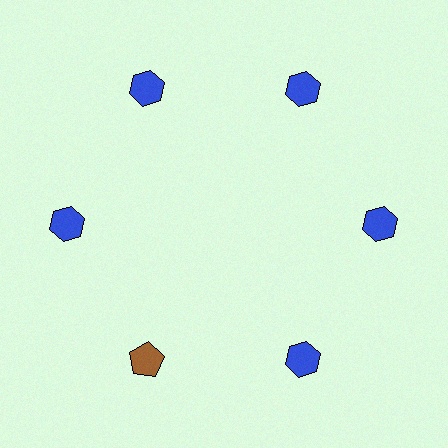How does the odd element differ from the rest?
It differs in both color (brown instead of blue) and shape (pentagon instead of hexagon).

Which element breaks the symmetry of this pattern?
The brown pentagon at roughly the 7 o'clock position breaks the symmetry. All other shapes are blue hexagons.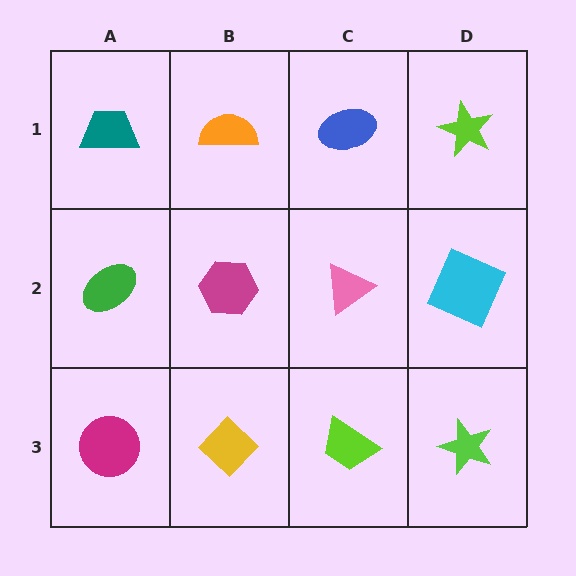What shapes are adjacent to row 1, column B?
A magenta hexagon (row 2, column B), a teal trapezoid (row 1, column A), a blue ellipse (row 1, column C).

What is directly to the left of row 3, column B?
A magenta circle.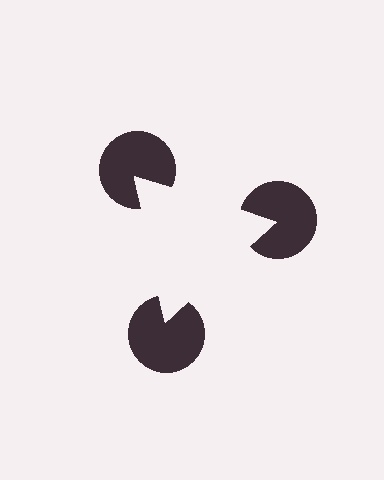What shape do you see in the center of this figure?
An illusory triangle — its edges are inferred from the aligned wedge cuts in the pac-man discs, not physically drawn.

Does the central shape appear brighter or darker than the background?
It typically appears slightly brighter than the background, even though no actual brightness change is drawn.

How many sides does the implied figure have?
3 sides.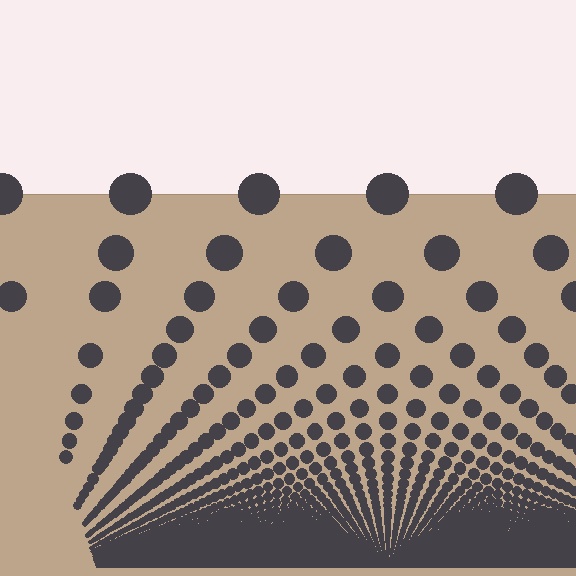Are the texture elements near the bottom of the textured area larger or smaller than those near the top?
Smaller. The gradient is inverted — elements near the bottom are smaller and denser.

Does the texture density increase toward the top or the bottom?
Density increases toward the bottom.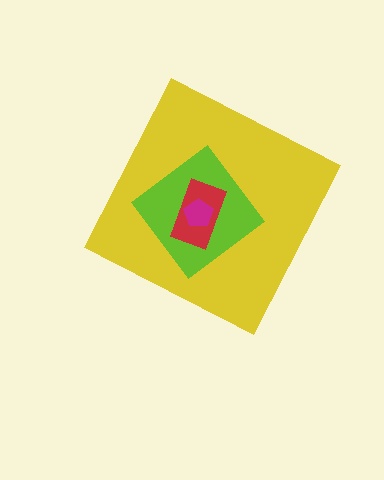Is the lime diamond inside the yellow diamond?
Yes.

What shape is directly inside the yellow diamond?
The lime diamond.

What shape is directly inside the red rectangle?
The magenta pentagon.